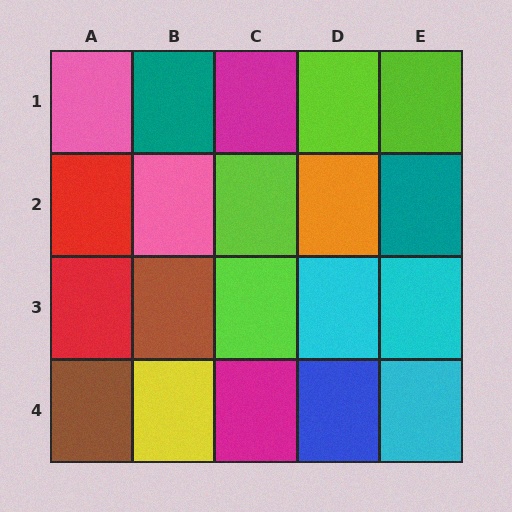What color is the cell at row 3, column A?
Red.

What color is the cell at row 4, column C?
Magenta.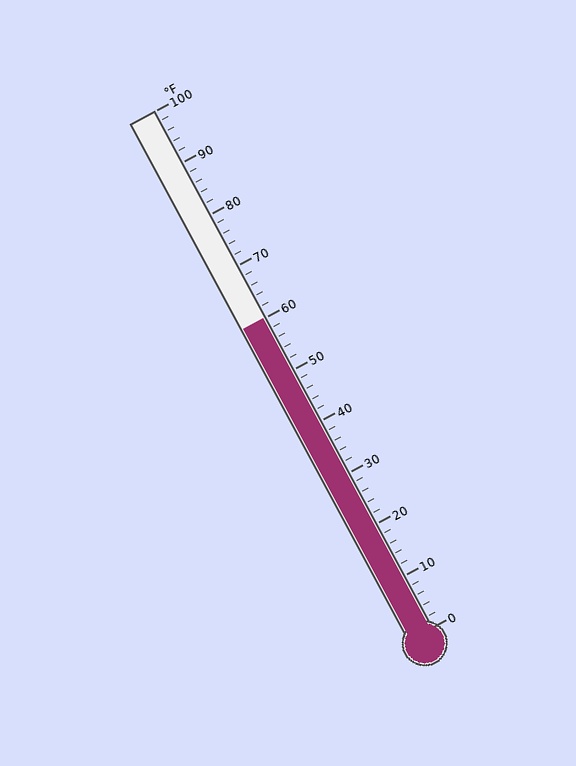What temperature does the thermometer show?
The thermometer shows approximately 60°F.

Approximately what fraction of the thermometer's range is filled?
The thermometer is filled to approximately 60% of its range.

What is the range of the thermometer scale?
The thermometer scale ranges from 0°F to 100°F.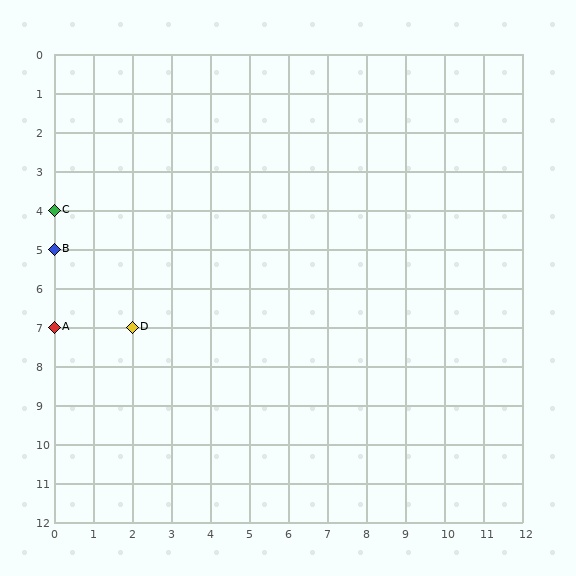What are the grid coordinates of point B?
Point B is at grid coordinates (0, 5).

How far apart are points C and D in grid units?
Points C and D are 2 columns and 3 rows apart (about 3.6 grid units diagonally).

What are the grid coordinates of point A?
Point A is at grid coordinates (0, 7).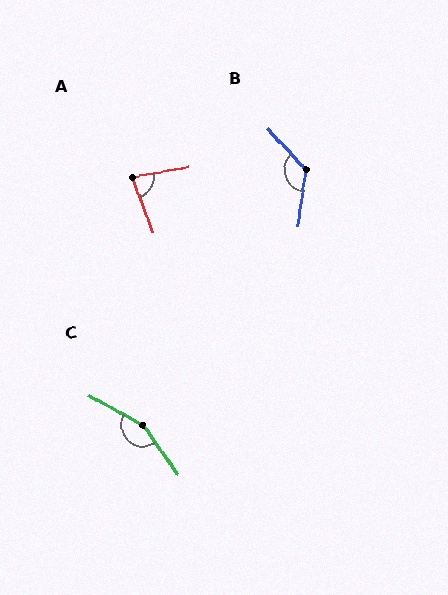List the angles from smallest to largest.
A (80°), B (129°), C (154°).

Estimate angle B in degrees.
Approximately 129 degrees.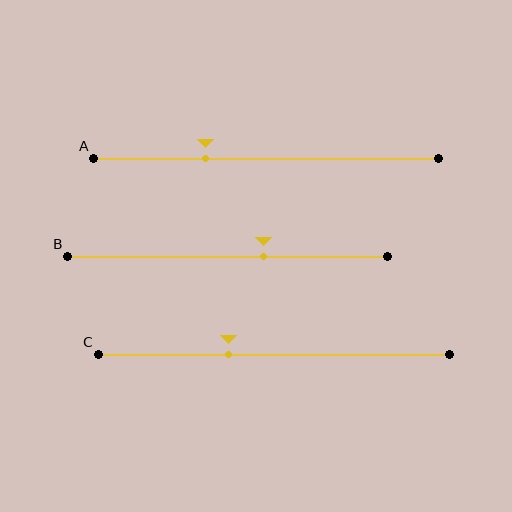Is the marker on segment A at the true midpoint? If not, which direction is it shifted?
No, the marker on segment A is shifted to the left by about 18% of the segment length.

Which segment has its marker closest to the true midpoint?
Segment B has its marker closest to the true midpoint.